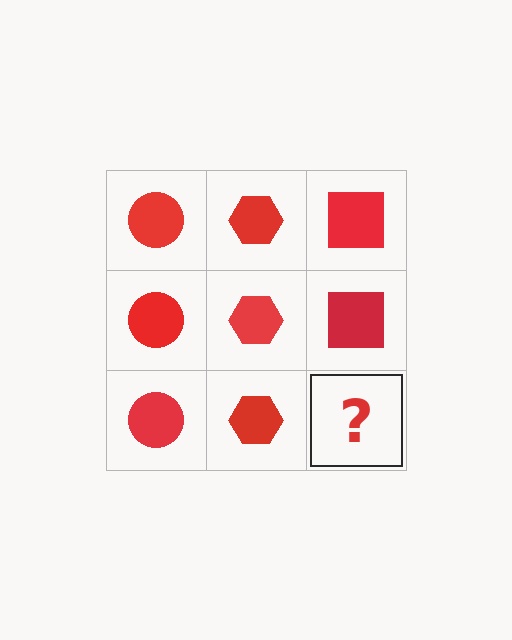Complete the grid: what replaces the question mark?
The question mark should be replaced with a red square.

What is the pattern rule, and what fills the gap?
The rule is that each column has a consistent shape. The gap should be filled with a red square.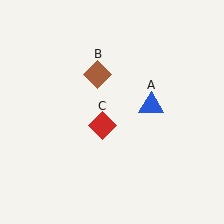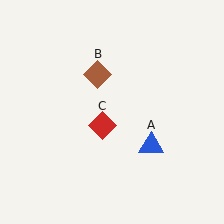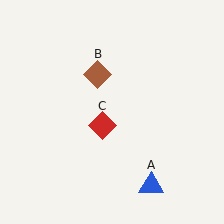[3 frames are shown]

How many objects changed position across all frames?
1 object changed position: blue triangle (object A).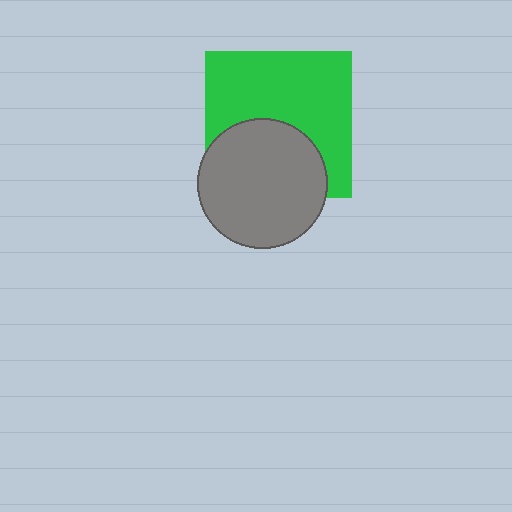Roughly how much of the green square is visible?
About half of it is visible (roughly 61%).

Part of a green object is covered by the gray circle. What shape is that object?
It is a square.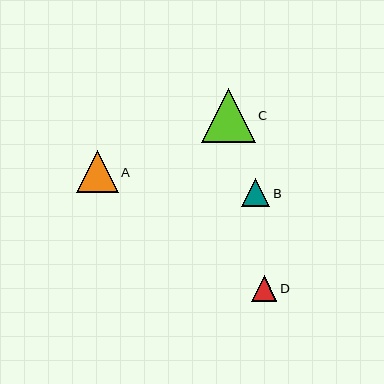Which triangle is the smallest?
Triangle D is the smallest with a size of approximately 25 pixels.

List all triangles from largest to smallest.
From largest to smallest: C, A, B, D.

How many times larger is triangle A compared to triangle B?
Triangle A is approximately 1.5 times the size of triangle B.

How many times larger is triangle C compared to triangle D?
Triangle C is approximately 2.1 times the size of triangle D.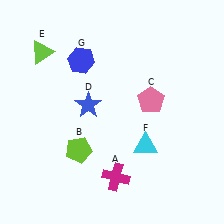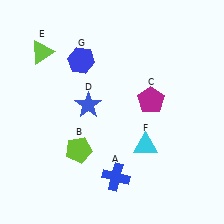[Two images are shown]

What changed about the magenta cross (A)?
In Image 1, A is magenta. In Image 2, it changed to blue.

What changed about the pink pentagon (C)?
In Image 1, C is pink. In Image 2, it changed to magenta.